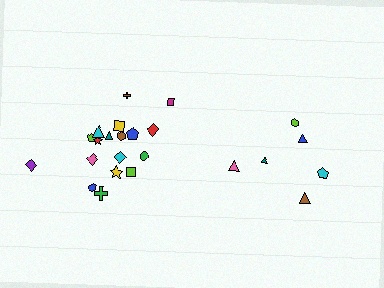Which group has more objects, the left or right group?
The left group.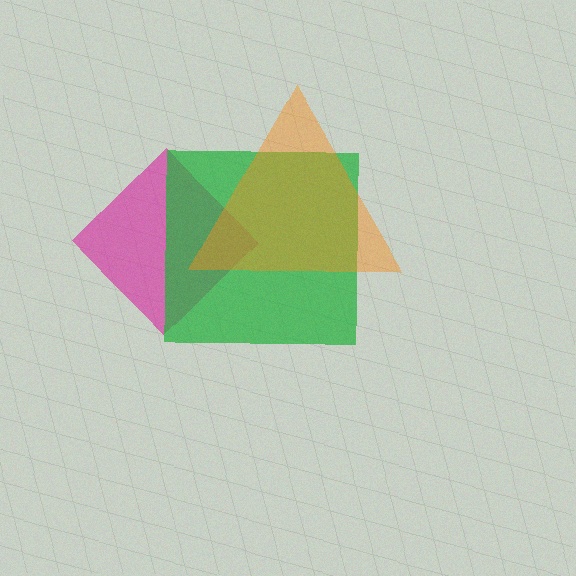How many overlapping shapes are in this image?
There are 3 overlapping shapes in the image.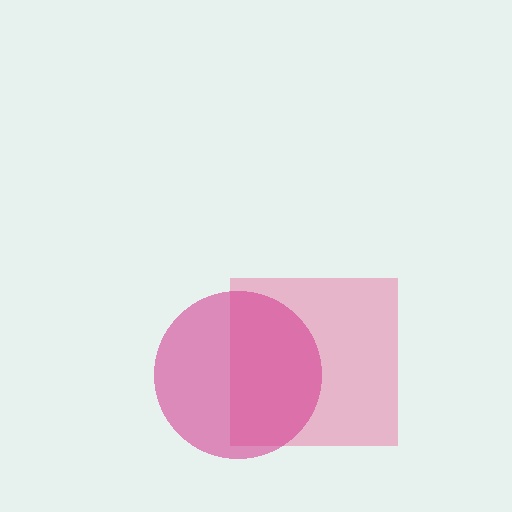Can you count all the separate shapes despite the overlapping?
Yes, there are 2 separate shapes.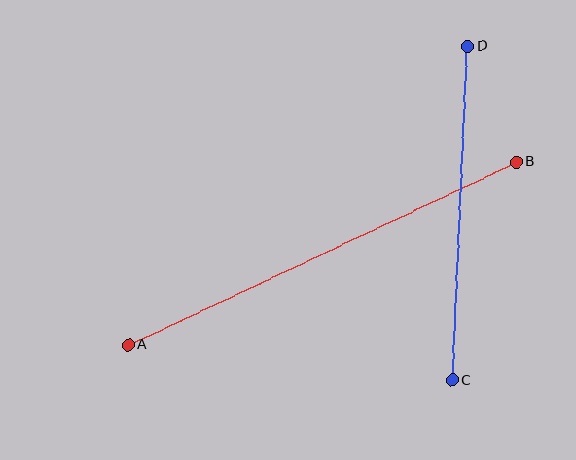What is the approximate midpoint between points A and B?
The midpoint is at approximately (322, 253) pixels.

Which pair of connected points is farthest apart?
Points A and B are farthest apart.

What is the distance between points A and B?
The distance is approximately 429 pixels.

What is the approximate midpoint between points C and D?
The midpoint is at approximately (460, 213) pixels.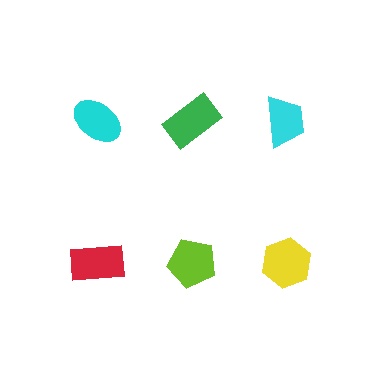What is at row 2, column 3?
A yellow hexagon.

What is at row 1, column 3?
A cyan trapezoid.